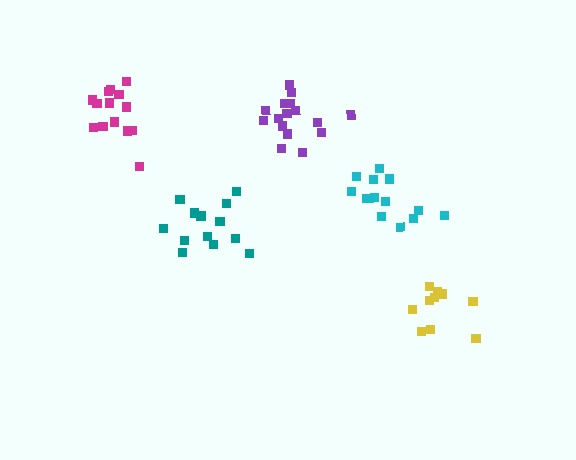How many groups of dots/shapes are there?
There are 5 groups.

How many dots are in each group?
Group 1: 14 dots, Group 2: 13 dots, Group 3: 14 dots, Group 4: 16 dots, Group 5: 10 dots (67 total).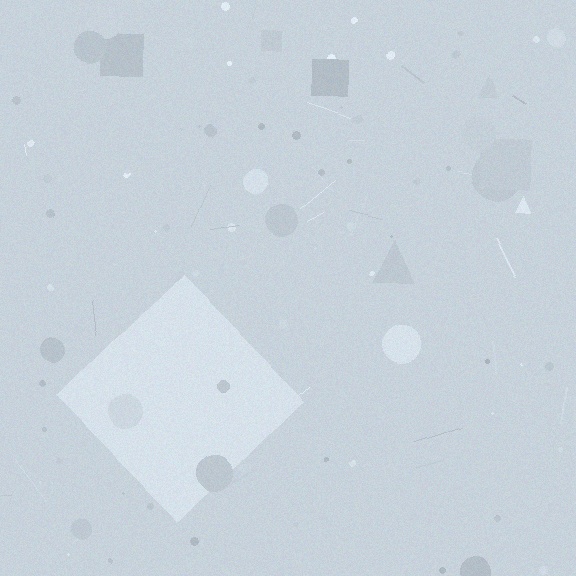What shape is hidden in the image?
A diamond is hidden in the image.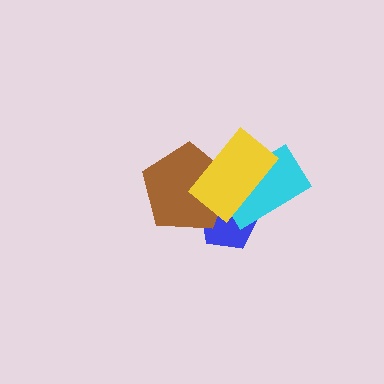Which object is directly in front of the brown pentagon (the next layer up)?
The cyan rectangle is directly in front of the brown pentagon.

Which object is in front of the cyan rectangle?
The yellow rectangle is in front of the cyan rectangle.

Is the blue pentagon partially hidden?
Yes, it is partially covered by another shape.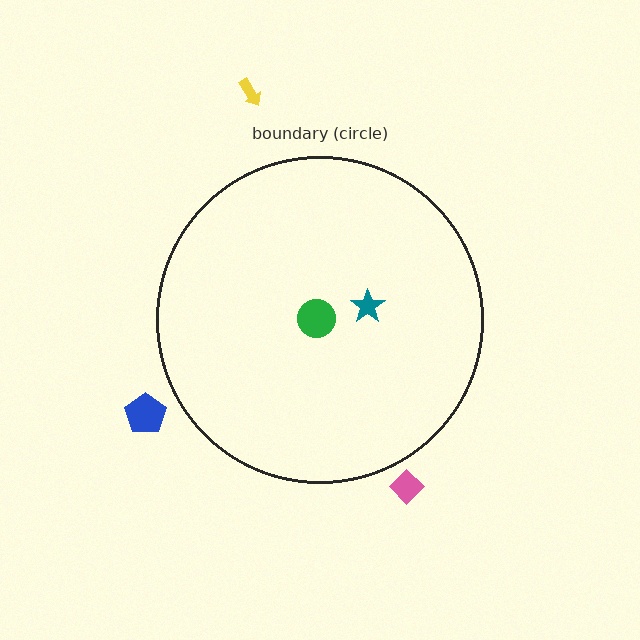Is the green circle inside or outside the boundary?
Inside.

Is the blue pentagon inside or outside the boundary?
Outside.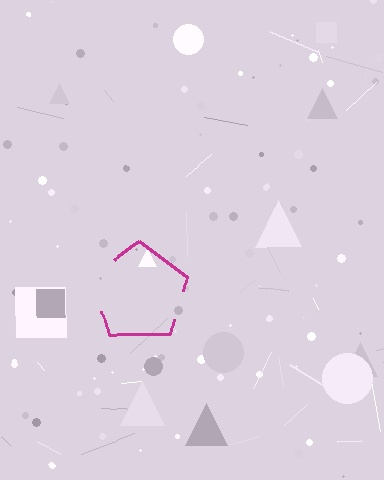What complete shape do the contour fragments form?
The contour fragments form a pentagon.